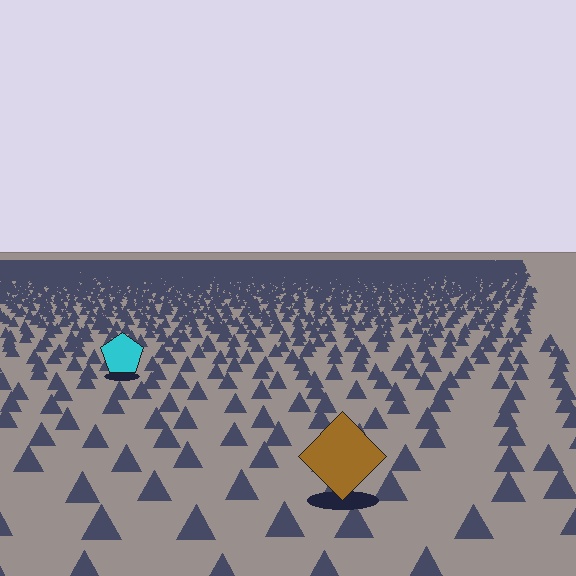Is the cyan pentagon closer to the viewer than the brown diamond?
No. The brown diamond is closer — you can tell from the texture gradient: the ground texture is coarser near it.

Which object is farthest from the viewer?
The cyan pentagon is farthest from the viewer. It appears smaller and the ground texture around it is denser.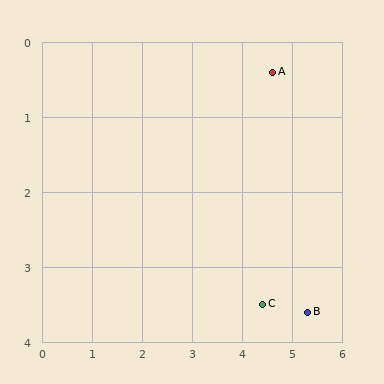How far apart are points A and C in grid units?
Points A and C are about 3.1 grid units apart.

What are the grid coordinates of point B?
Point B is at approximately (5.3, 3.6).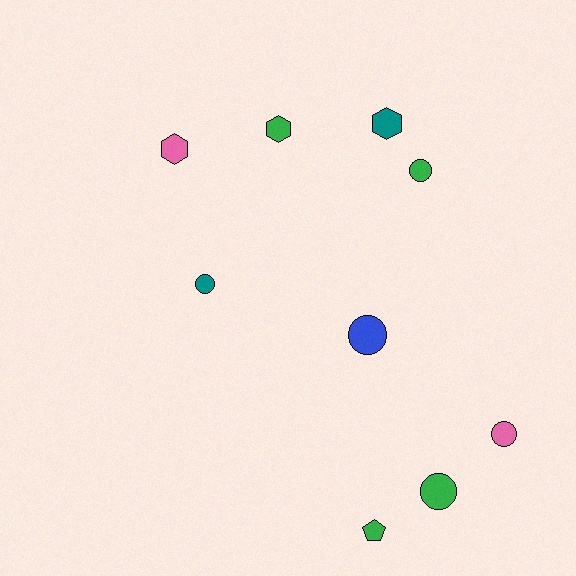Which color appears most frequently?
Green, with 4 objects.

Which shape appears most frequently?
Circle, with 5 objects.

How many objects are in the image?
There are 9 objects.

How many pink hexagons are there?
There is 1 pink hexagon.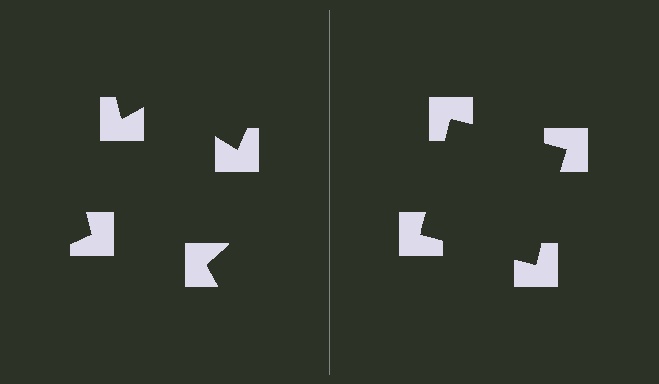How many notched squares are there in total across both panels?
8 — 4 on each side.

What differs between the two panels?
The notched squares are positioned identically on both sides; only the wedge orientations differ. On the right they align to a square; on the left they are misaligned.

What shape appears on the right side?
An illusory square.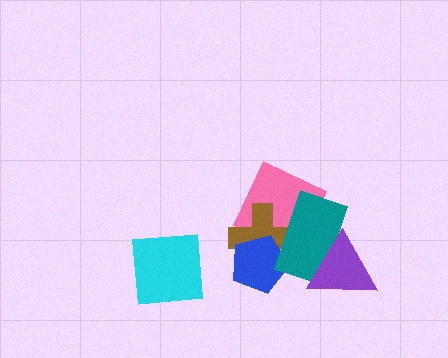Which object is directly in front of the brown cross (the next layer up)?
The blue pentagon is directly in front of the brown cross.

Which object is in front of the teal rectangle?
The purple triangle is in front of the teal rectangle.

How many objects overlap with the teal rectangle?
4 objects overlap with the teal rectangle.